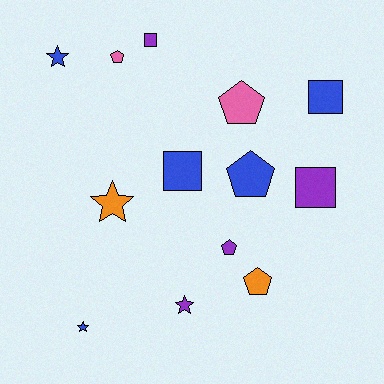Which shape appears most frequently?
Pentagon, with 5 objects.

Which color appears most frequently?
Blue, with 5 objects.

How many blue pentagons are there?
There is 1 blue pentagon.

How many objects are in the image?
There are 13 objects.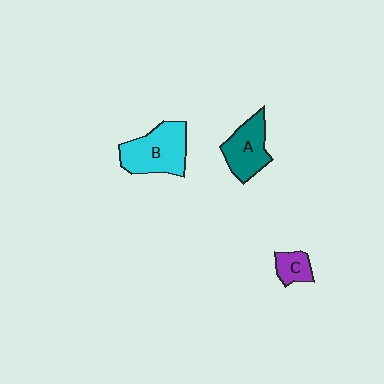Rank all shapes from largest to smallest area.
From largest to smallest: B (cyan), A (teal), C (purple).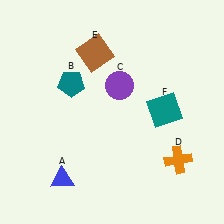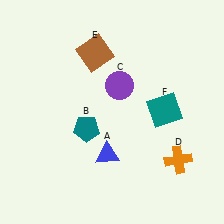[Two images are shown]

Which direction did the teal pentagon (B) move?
The teal pentagon (B) moved down.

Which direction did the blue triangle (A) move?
The blue triangle (A) moved right.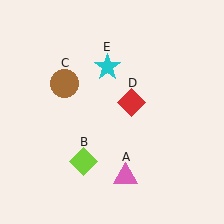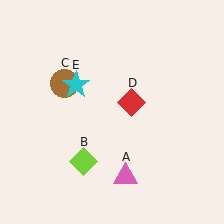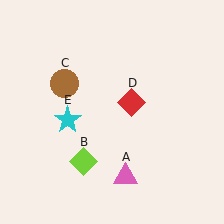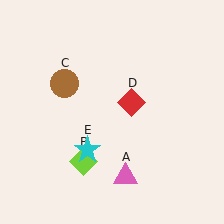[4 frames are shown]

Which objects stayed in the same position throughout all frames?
Pink triangle (object A) and lime diamond (object B) and brown circle (object C) and red diamond (object D) remained stationary.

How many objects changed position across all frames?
1 object changed position: cyan star (object E).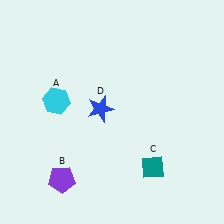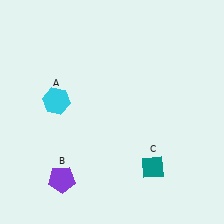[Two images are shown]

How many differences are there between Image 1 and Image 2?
There is 1 difference between the two images.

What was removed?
The blue star (D) was removed in Image 2.